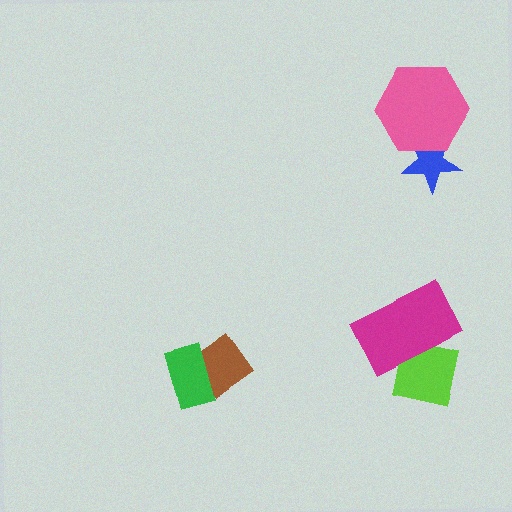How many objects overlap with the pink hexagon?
1 object overlaps with the pink hexagon.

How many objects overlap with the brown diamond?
1 object overlaps with the brown diamond.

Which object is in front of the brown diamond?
The green rectangle is in front of the brown diamond.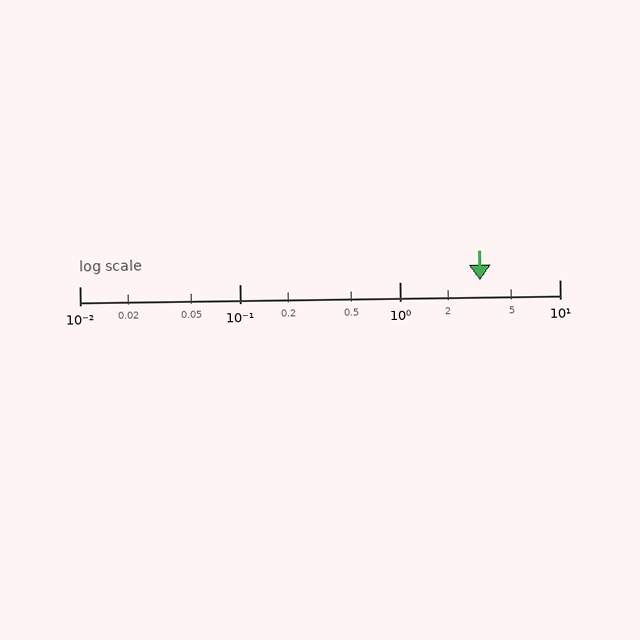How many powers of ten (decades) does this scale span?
The scale spans 3 decades, from 0.01 to 10.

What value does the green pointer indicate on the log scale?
The pointer indicates approximately 3.2.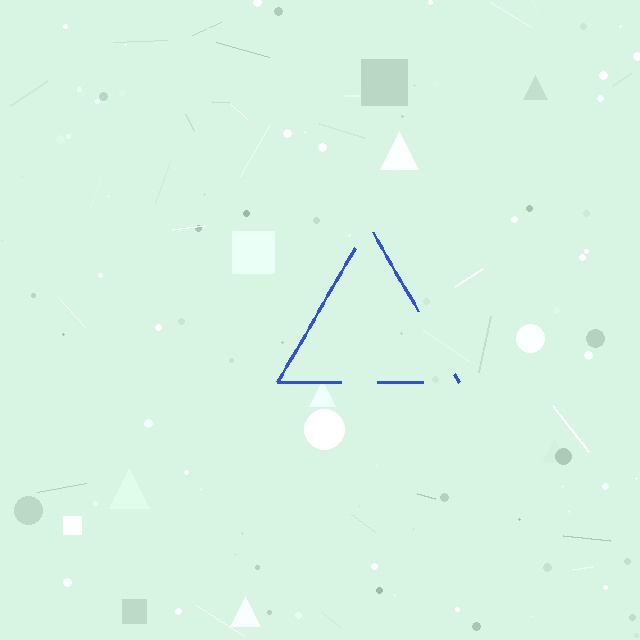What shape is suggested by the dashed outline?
The dashed outline suggests a triangle.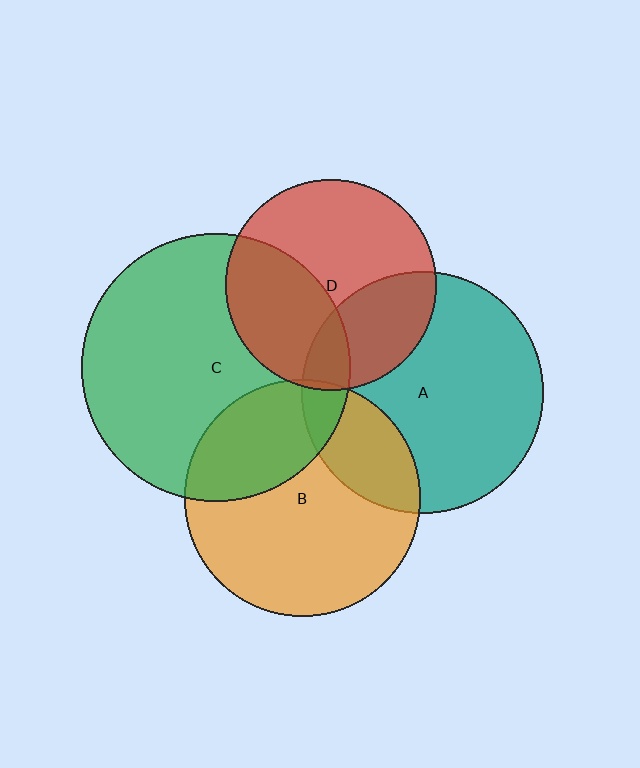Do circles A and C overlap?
Yes.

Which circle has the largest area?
Circle C (green).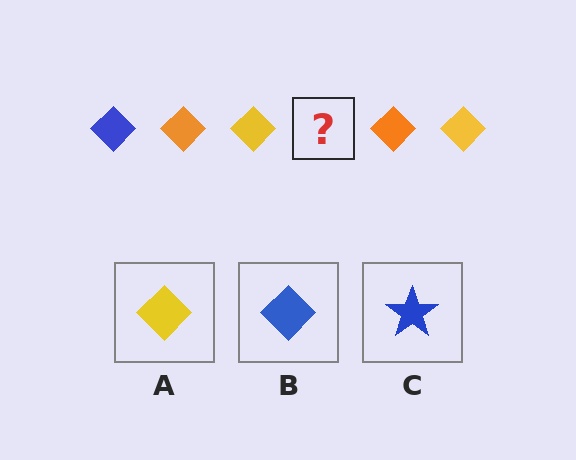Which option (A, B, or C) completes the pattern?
B.